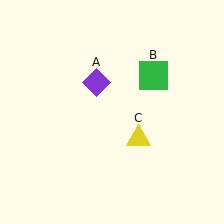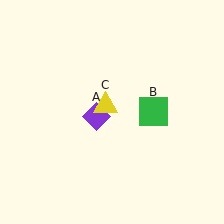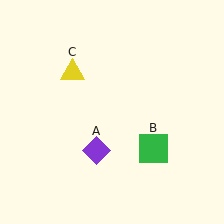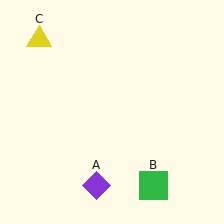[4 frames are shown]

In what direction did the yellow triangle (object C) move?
The yellow triangle (object C) moved up and to the left.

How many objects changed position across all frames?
3 objects changed position: purple diamond (object A), green square (object B), yellow triangle (object C).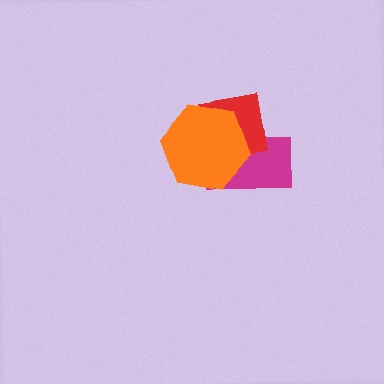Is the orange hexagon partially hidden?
No, no other shape covers it.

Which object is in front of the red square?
The orange hexagon is in front of the red square.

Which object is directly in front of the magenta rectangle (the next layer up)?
The red square is directly in front of the magenta rectangle.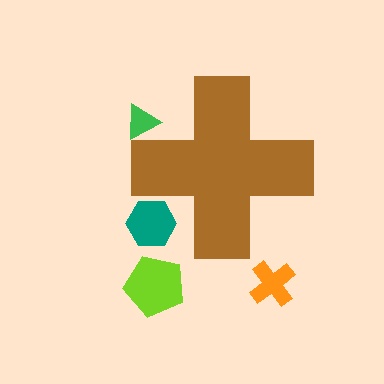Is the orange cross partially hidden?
No, the orange cross is fully visible.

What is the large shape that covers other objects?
A brown cross.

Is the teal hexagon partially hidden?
Yes, the teal hexagon is partially hidden behind the brown cross.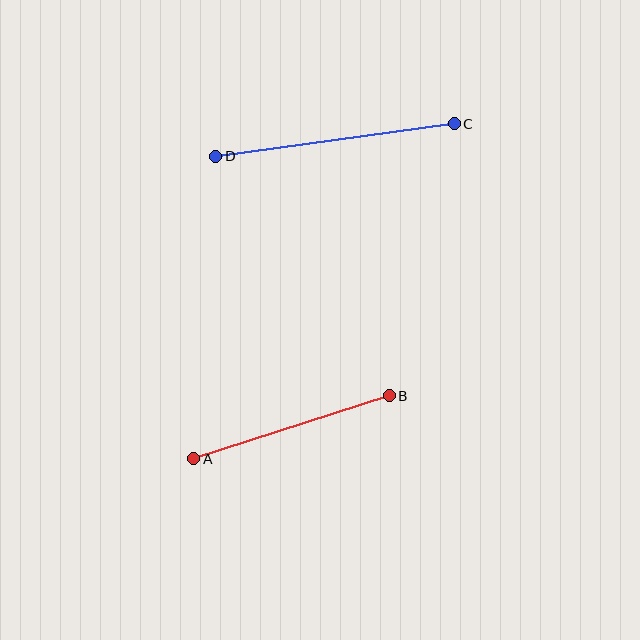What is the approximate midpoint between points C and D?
The midpoint is at approximately (335, 140) pixels.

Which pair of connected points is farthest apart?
Points C and D are farthest apart.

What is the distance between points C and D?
The distance is approximately 241 pixels.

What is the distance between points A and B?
The distance is approximately 205 pixels.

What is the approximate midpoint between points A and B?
The midpoint is at approximately (292, 427) pixels.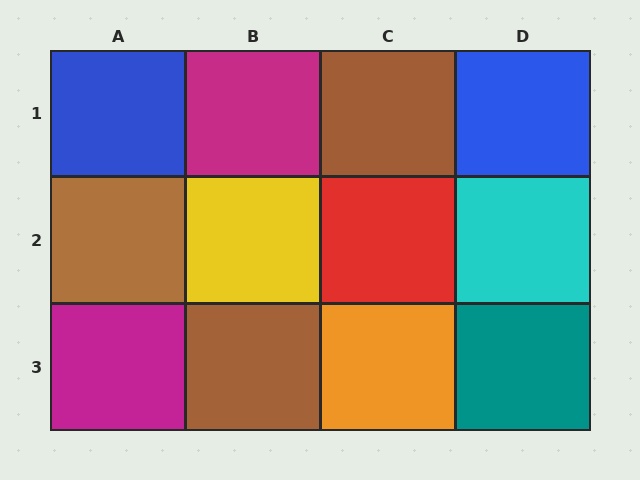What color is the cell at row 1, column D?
Blue.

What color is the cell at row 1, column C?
Brown.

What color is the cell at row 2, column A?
Brown.